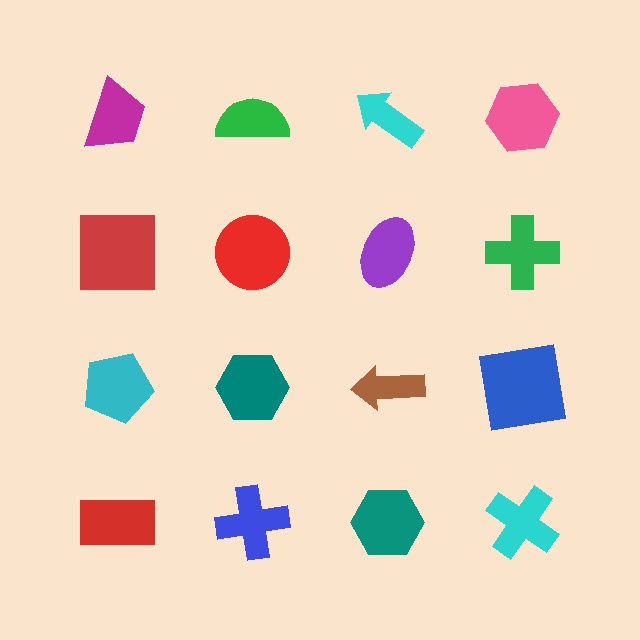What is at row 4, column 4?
A cyan cross.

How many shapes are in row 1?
4 shapes.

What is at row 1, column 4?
A pink hexagon.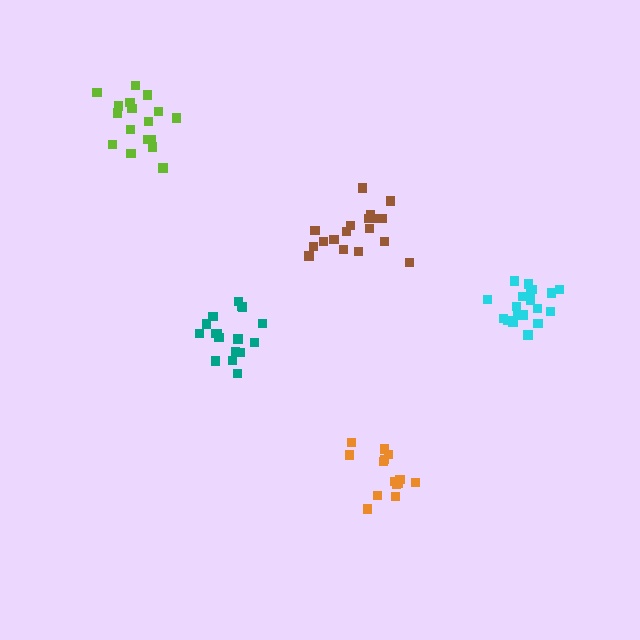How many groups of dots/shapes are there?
There are 5 groups.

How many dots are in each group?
Group 1: 18 dots, Group 2: 17 dots, Group 3: 14 dots, Group 4: 20 dots, Group 5: 17 dots (86 total).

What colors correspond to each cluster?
The clusters are colored: brown, lime, orange, cyan, teal.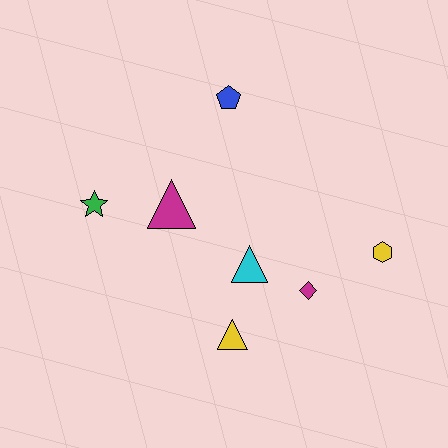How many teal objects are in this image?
There are no teal objects.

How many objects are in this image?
There are 7 objects.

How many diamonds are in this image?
There is 1 diamond.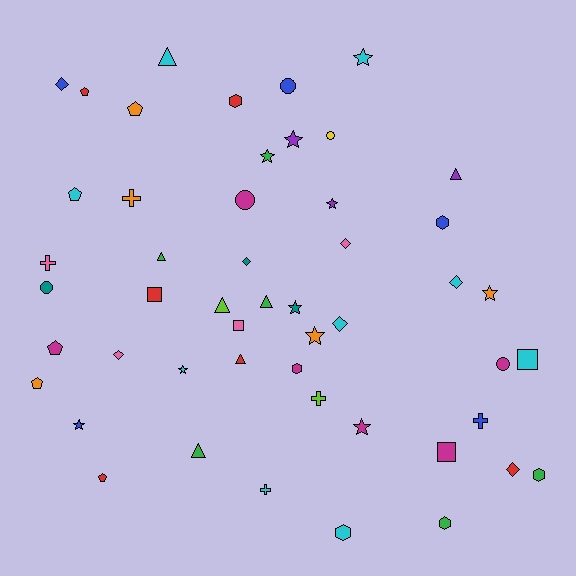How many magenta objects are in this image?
There are 6 magenta objects.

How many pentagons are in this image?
There are 6 pentagons.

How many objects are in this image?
There are 50 objects.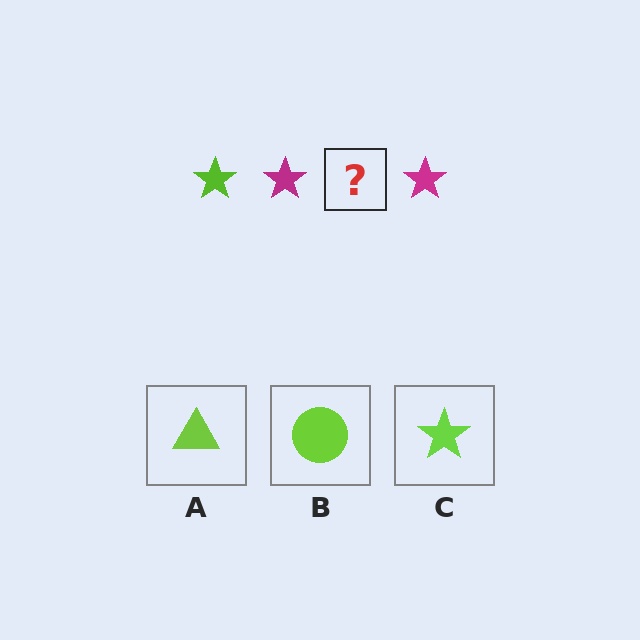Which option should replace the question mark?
Option C.